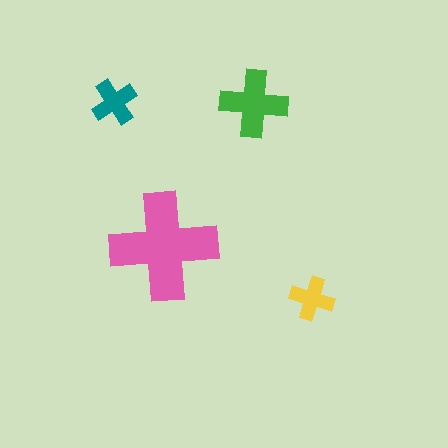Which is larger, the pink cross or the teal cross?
The pink one.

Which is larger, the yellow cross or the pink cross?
The pink one.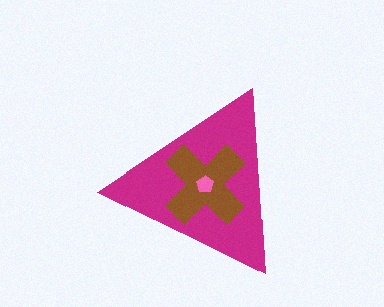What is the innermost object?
The pink pentagon.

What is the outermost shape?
The magenta triangle.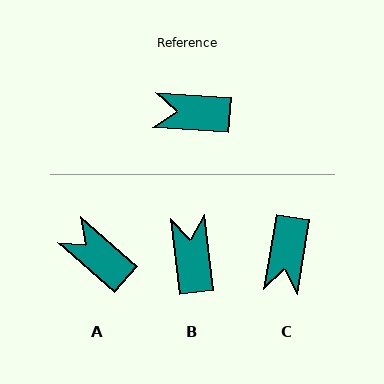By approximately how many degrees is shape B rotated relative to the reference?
Approximately 80 degrees clockwise.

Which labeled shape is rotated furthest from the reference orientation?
C, about 84 degrees away.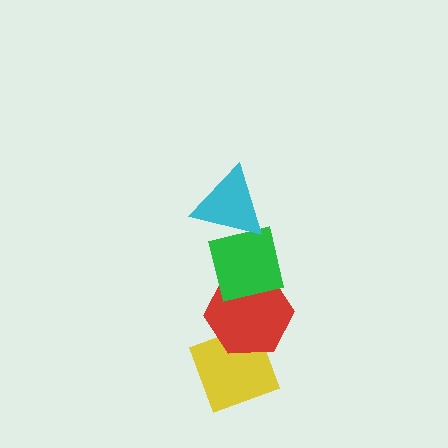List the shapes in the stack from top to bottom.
From top to bottom: the cyan triangle, the green square, the red hexagon, the yellow diamond.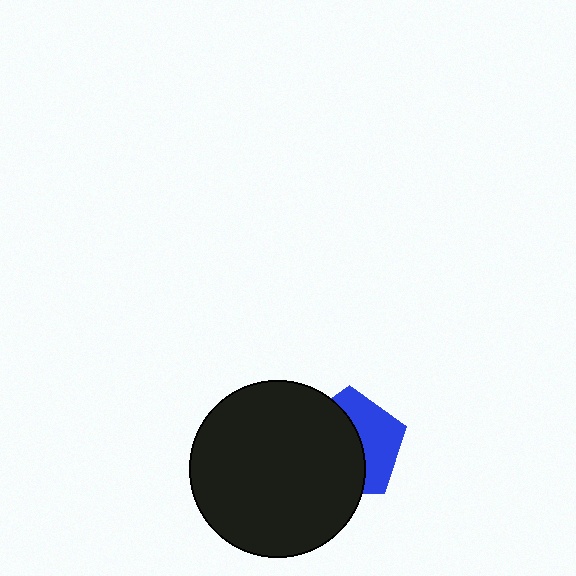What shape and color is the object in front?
The object in front is a black circle.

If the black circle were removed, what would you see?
You would see the complete blue pentagon.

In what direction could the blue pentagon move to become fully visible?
The blue pentagon could move right. That would shift it out from behind the black circle entirely.